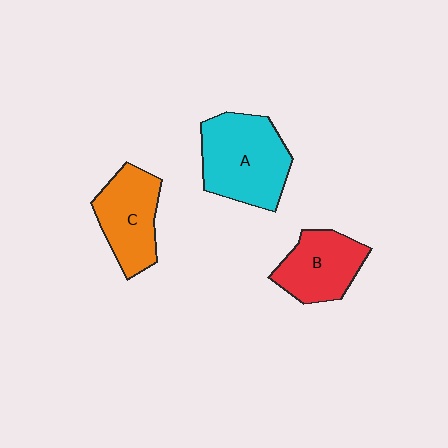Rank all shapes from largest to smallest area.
From largest to smallest: A (cyan), C (orange), B (red).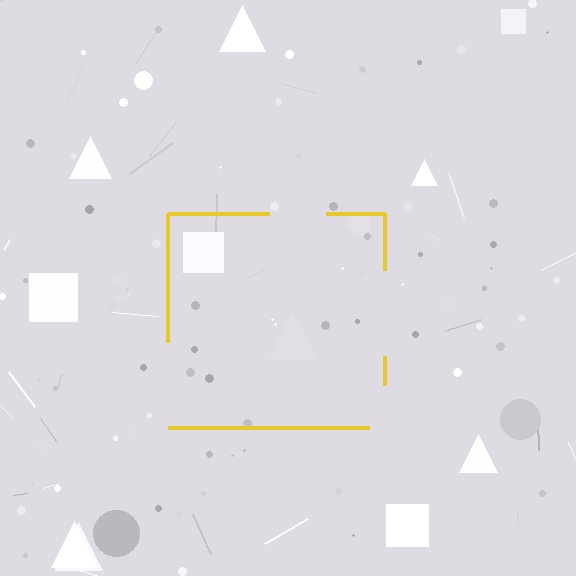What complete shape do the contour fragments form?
The contour fragments form a square.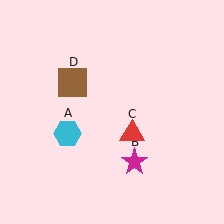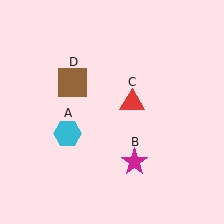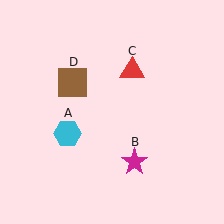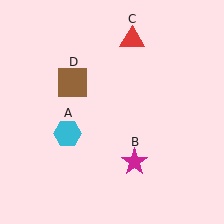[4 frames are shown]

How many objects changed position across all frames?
1 object changed position: red triangle (object C).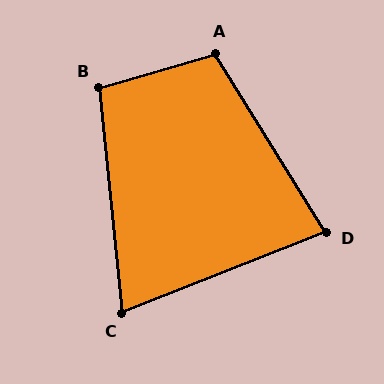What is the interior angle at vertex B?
Approximately 100 degrees (obtuse).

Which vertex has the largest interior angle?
A, at approximately 106 degrees.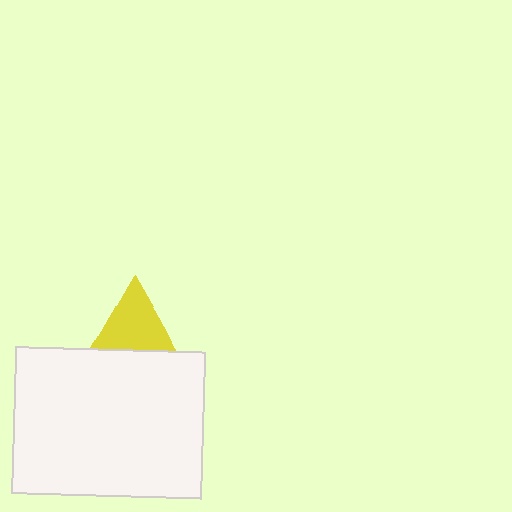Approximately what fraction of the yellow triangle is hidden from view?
Roughly 45% of the yellow triangle is hidden behind the white rectangle.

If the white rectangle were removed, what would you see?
You would see the complete yellow triangle.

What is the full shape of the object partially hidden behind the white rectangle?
The partially hidden object is a yellow triangle.